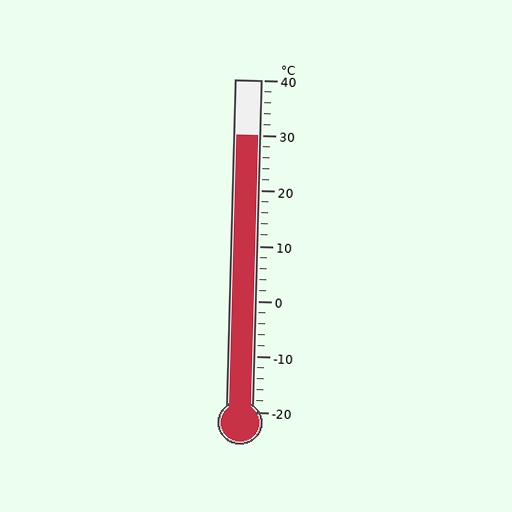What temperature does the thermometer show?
The thermometer shows approximately 30°C.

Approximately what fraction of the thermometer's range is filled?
The thermometer is filled to approximately 85% of its range.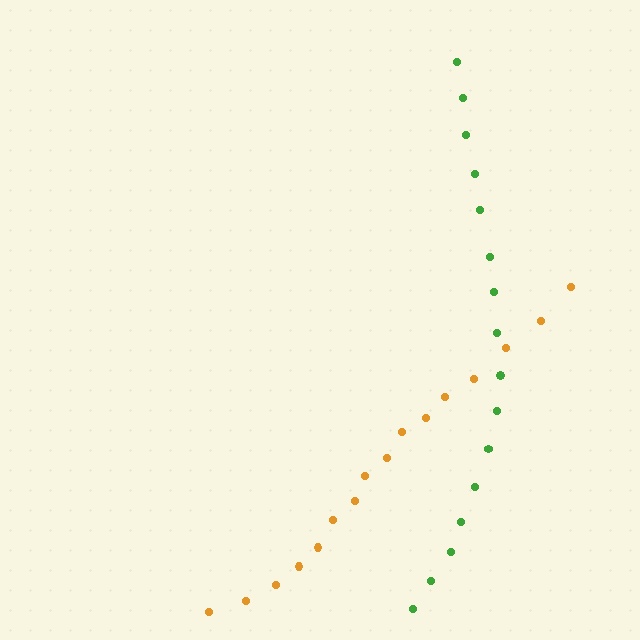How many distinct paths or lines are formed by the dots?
There are 2 distinct paths.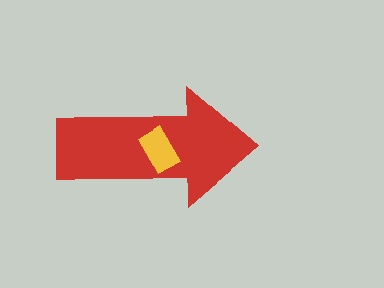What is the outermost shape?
The red arrow.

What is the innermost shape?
The yellow rectangle.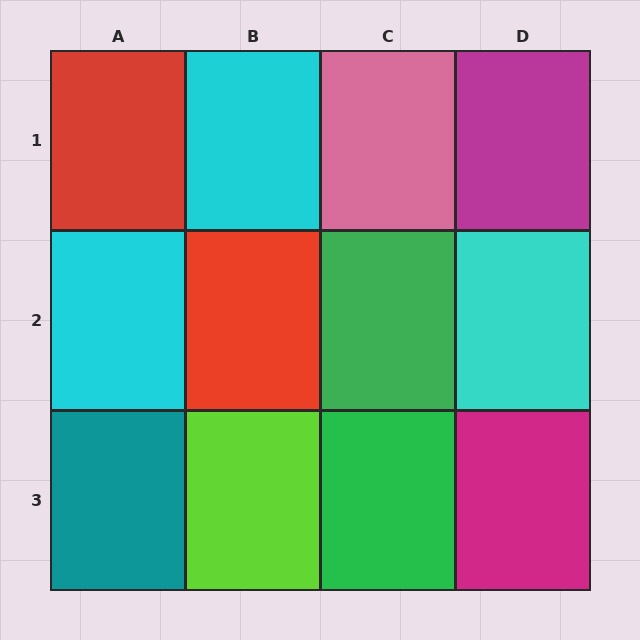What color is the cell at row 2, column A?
Cyan.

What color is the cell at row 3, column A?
Teal.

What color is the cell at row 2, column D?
Cyan.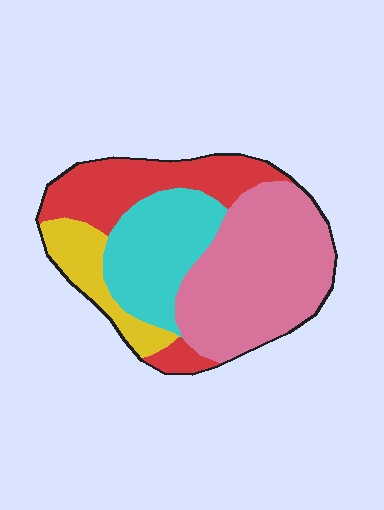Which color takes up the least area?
Yellow, at roughly 10%.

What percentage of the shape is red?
Red takes up about one quarter (1/4) of the shape.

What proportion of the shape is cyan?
Cyan covers 23% of the shape.